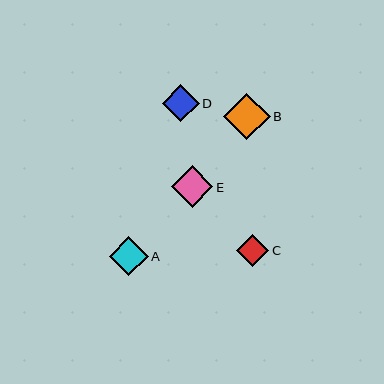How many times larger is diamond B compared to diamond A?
Diamond B is approximately 1.2 times the size of diamond A.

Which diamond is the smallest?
Diamond C is the smallest with a size of approximately 32 pixels.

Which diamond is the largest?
Diamond B is the largest with a size of approximately 47 pixels.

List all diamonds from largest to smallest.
From largest to smallest: B, E, A, D, C.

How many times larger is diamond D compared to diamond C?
Diamond D is approximately 1.2 times the size of diamond C.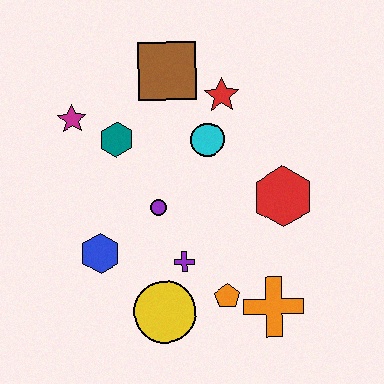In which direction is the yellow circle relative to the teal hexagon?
The yellow circle is below the teal hexagon.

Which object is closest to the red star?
The cyan circle is closest to the red star.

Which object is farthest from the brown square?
The orange cross is farthest from the brown square.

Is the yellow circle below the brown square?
Yes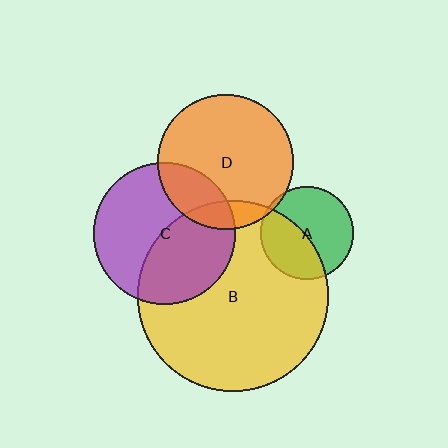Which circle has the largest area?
Circle B (yellow).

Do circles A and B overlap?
Yes.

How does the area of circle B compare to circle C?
Approximately 1.8 times.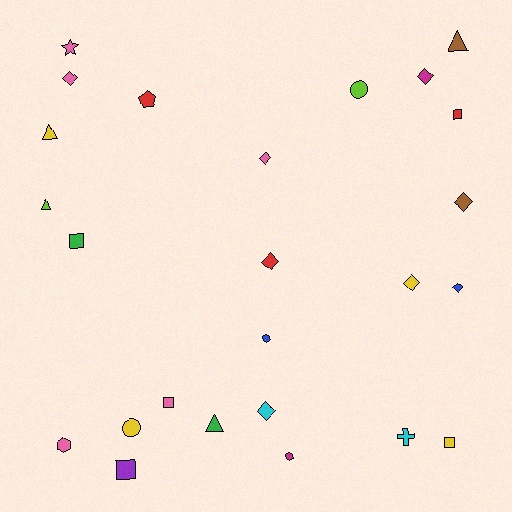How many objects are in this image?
There are 25 objects.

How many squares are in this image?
There are 5 squares.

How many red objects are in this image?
There are 3 red objects.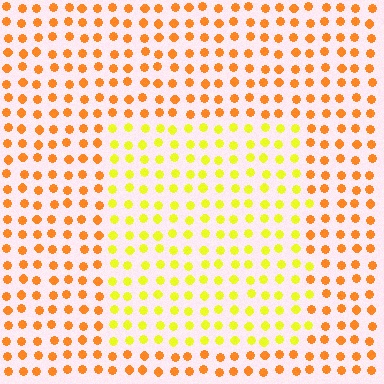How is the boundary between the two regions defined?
The boundary is defined purely by a slight shift in hue (about 37 degrees). Spacing, size, and orientation are identical on both sides.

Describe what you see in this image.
The image is filled with small orange elements in a uniform arrangement. A rectangle-shaped region is visible where the elements are tinted to a slightly different hue, forming a subtle color boundary.